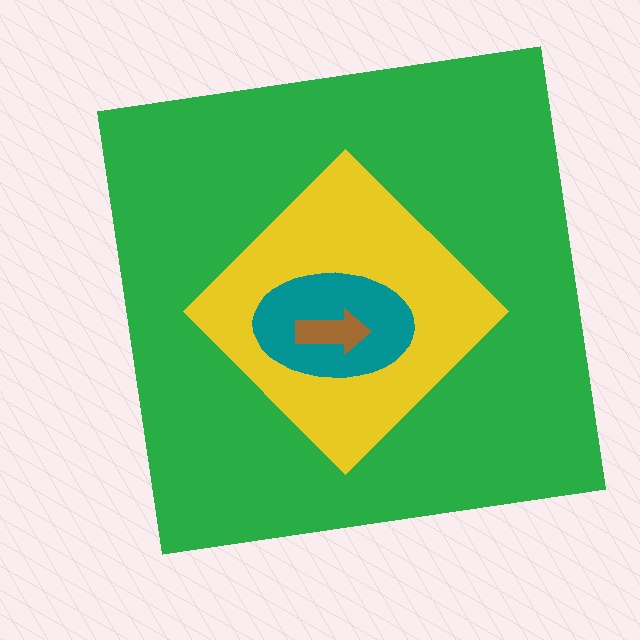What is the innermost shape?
The brown arrow.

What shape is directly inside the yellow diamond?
The teal ellipse.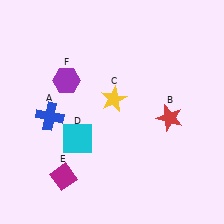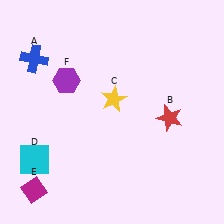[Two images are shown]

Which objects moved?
The objects that moved are: the blue cross (A), the cyan square (D), the magenta diamond (E).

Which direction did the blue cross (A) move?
The blue cross (A) moved up.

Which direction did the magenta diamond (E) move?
The magenta diamond (E) moved left.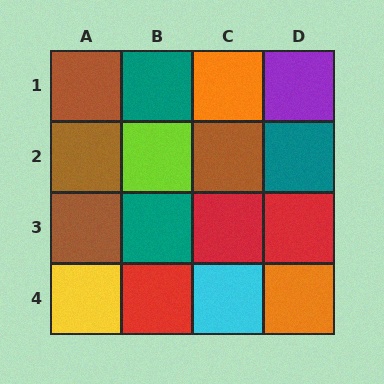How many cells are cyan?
1 cell is cyan.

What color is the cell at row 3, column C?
Red.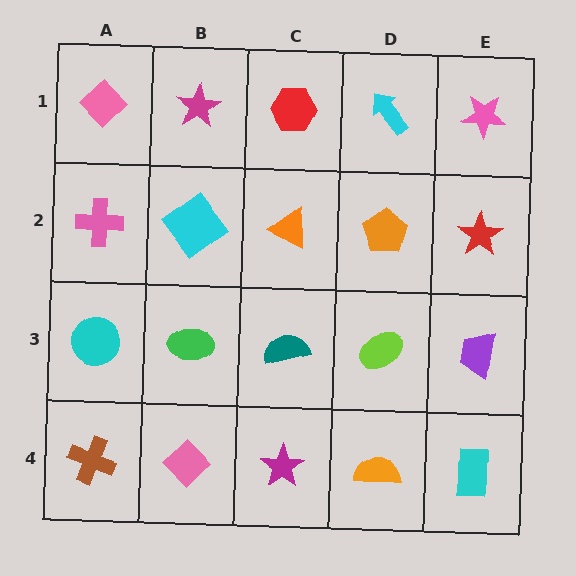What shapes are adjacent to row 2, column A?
A pink diamond (row 1, column A), a cyan circle (row 3, column A), a cyan diamond (row 2, column B).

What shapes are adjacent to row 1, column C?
An orange triangle (row 2, column C), a magenta star (row 1, column B), a cyan arrow (row 1, column D).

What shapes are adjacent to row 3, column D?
An orange pentagon (row 2, column D), an orange semicircle (row 4, column D), a teal semicircle (row 3, column C), a purple trapezoid (row 3, column E).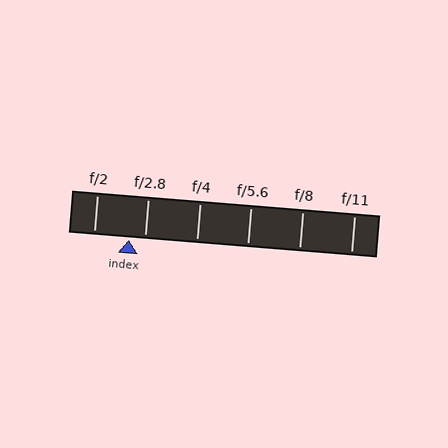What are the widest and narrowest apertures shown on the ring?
The widest aperture shown is f/2 and the narrowest is f/11.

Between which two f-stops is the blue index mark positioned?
The index mark is between f/2 and f/2.8.